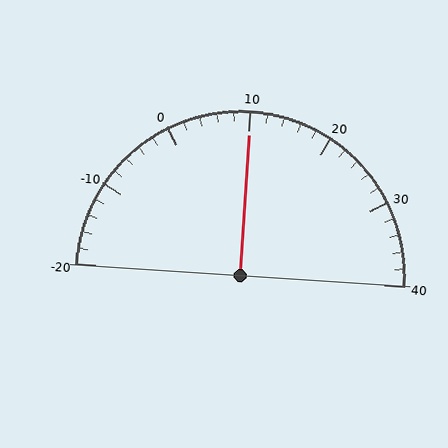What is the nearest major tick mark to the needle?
The nearest major tick mark is 10.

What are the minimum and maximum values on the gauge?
The gauge ranges from -20 to 40.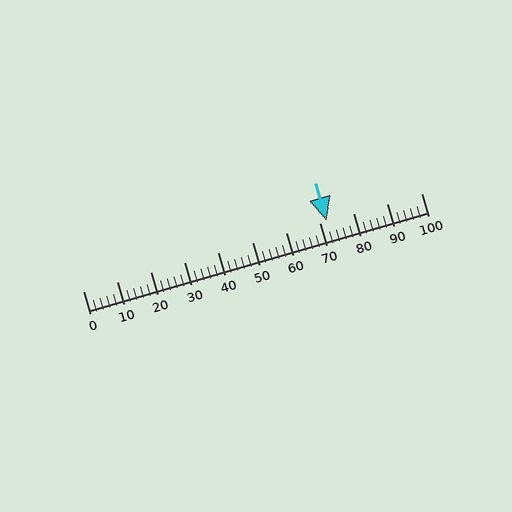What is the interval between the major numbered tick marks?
The major tick marks are spaced 10 units apart.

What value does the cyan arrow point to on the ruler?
The cyan arrow points to approximately 72.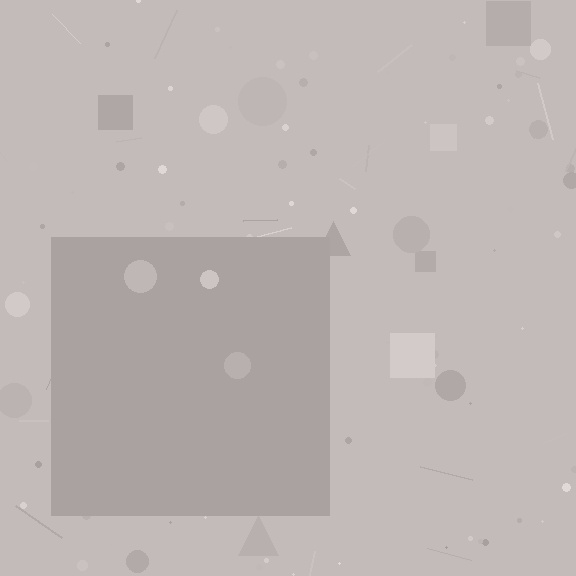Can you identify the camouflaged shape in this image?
The camouflaged shape is a square.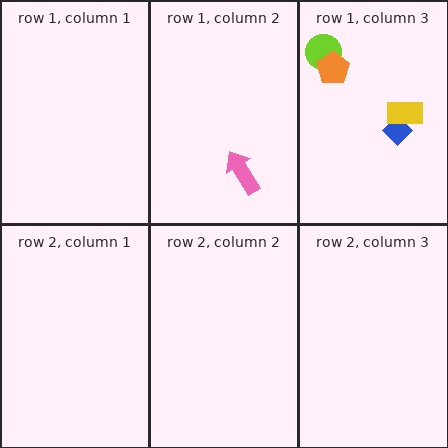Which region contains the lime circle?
The row 1, column 3 region.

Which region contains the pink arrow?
The row 1, column 2 region.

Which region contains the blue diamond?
The row 1, column 3 region.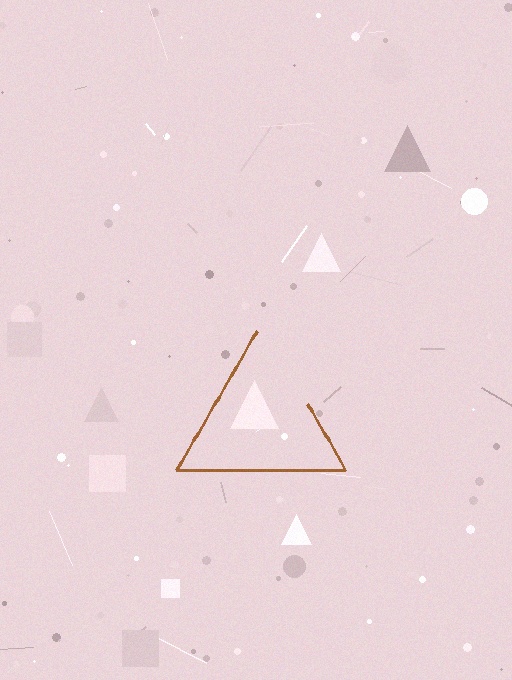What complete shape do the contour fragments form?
The contour fragments form a triangle.